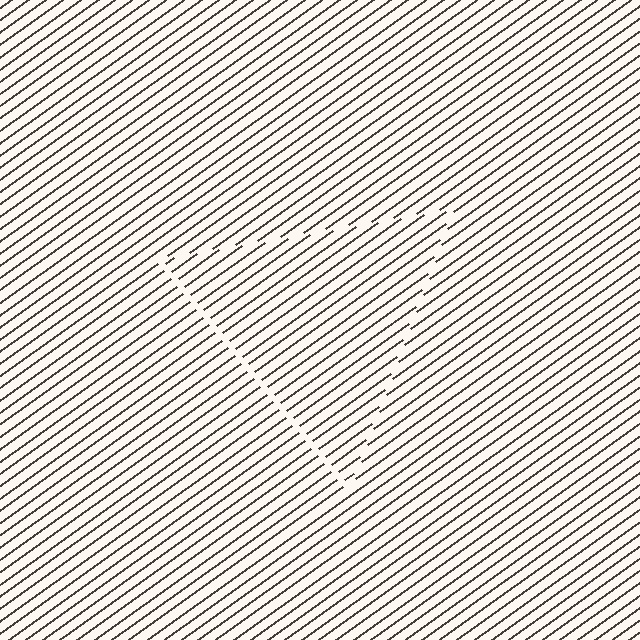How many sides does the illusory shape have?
3 sides — the line-ends trace a triangle.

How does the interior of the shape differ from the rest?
The interior of the shape contains the same grating, shifted by half a period — the contour is defined by the phase discontinuity where line-ends from the inner and outer gratings abut.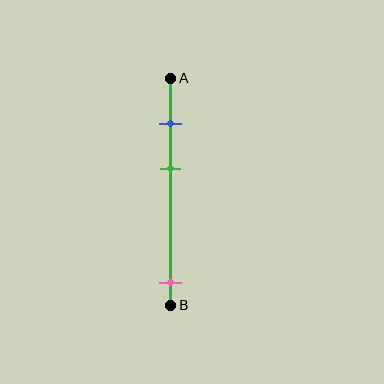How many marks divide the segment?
There are 3 marks dividing the segment.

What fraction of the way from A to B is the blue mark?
The blue mark is approximately 20% (0.2) of the way from A to B.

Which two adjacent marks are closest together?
The blue and green marks are the closest adjacent pair.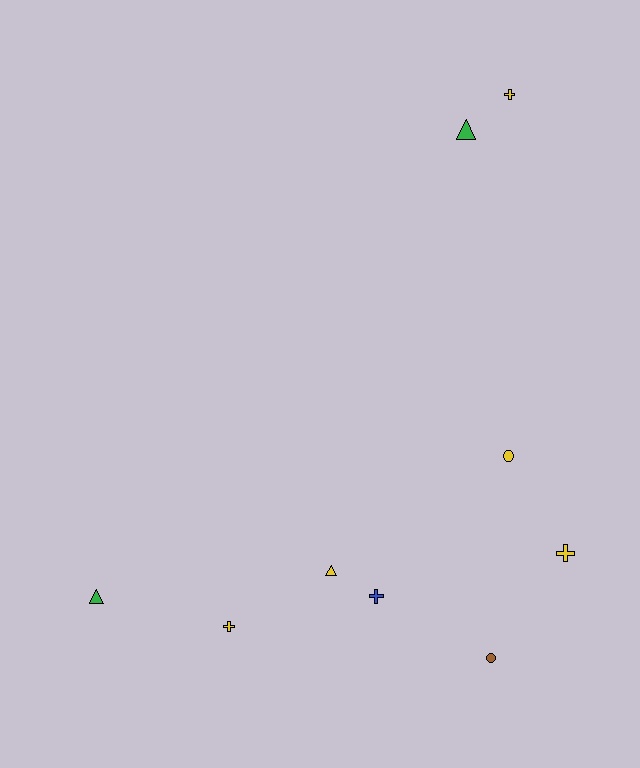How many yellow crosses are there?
There are 3 yellow crosses.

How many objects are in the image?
There are 9 objects.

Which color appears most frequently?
Yellow, with 5 objects.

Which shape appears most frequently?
Cross, with 4 objects.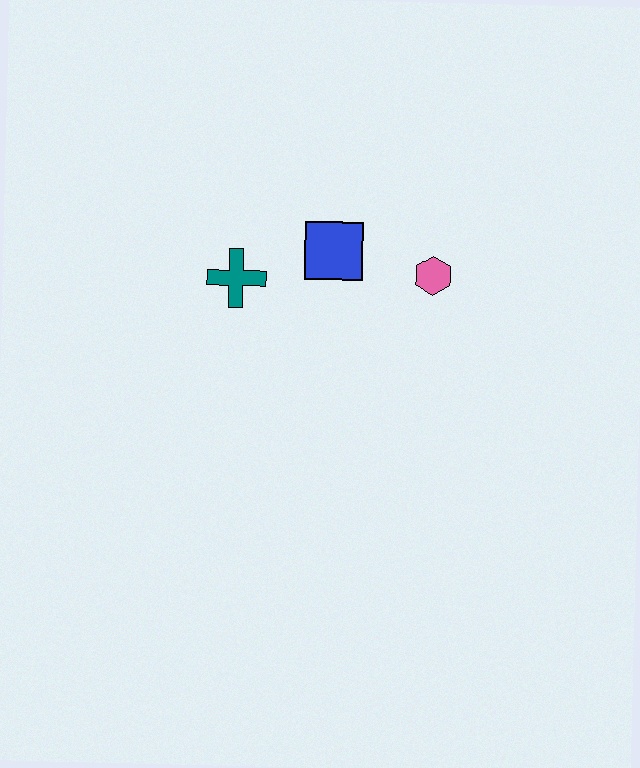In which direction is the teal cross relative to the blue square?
The teal cross is to the left of the blue square.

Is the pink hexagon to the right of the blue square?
Yes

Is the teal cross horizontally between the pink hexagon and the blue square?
No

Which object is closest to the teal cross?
The blue square is closest to the teal cross.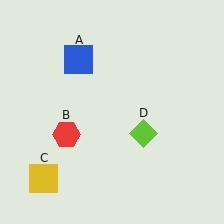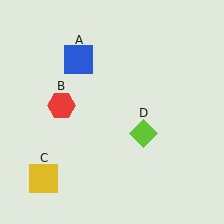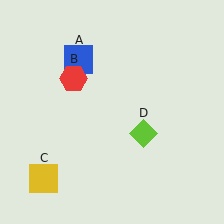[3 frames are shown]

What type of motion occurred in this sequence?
The red hexagon (object B) rotated clockwise around the center of the scene.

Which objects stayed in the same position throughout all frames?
Blue square (object A) and yellow square (object C) and lime diamond (object D) remained stationary.